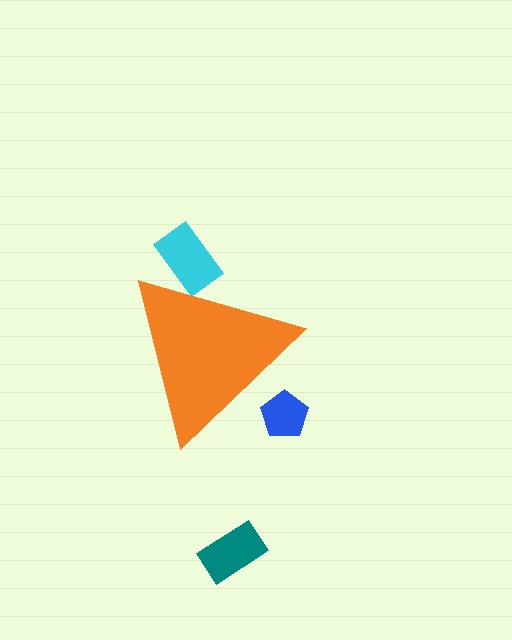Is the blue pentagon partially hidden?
Yes, the blue pentagon is partially hidden behind the orange triangle.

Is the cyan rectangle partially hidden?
Yes, the cyan rectangle is partially hidden behind the orange triangle.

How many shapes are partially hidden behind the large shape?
2 shapes are partially hidden.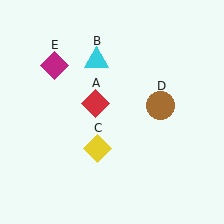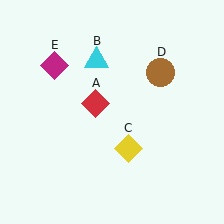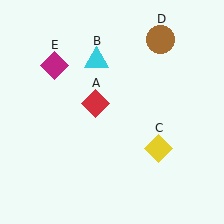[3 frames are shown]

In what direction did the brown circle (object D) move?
The brown circle (object D) moved up.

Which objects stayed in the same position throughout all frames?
Red diamond (object A) and cyan triangle (object B) and magenta diamond (object E) remained stationary.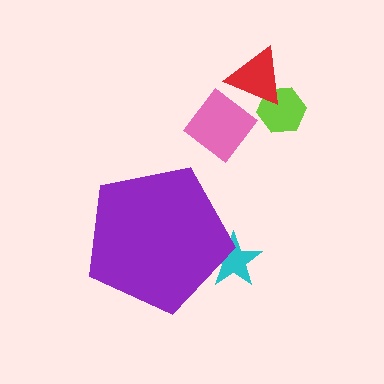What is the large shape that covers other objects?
A purple pentagon.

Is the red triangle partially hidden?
No, the red triangle is fully visible.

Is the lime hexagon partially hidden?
No, the lime hexagon is fully visible.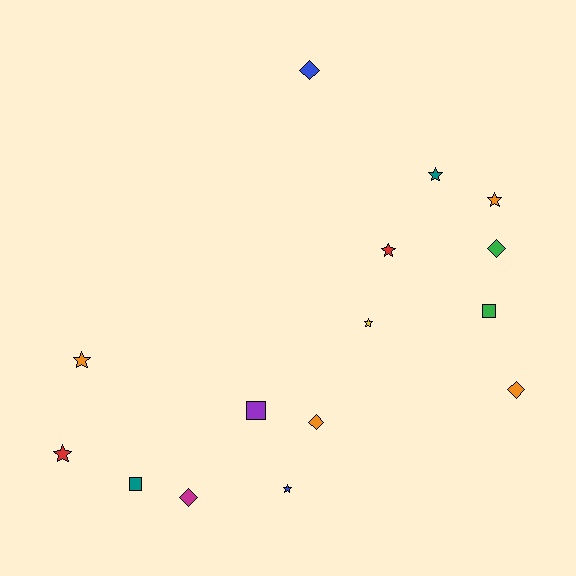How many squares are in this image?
There are 3 squares.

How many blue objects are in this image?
There are 2 blue objects.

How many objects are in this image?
There are 15 objects.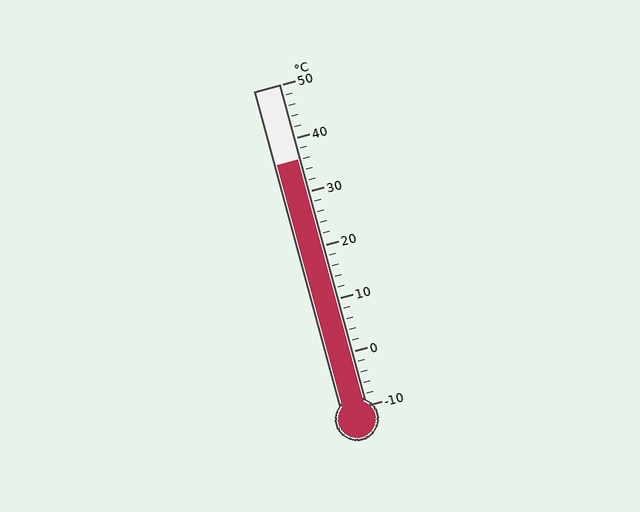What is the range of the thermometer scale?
The thermometer scale ranges from -10°C to 50°C.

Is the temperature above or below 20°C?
The temperature is above 20°C.